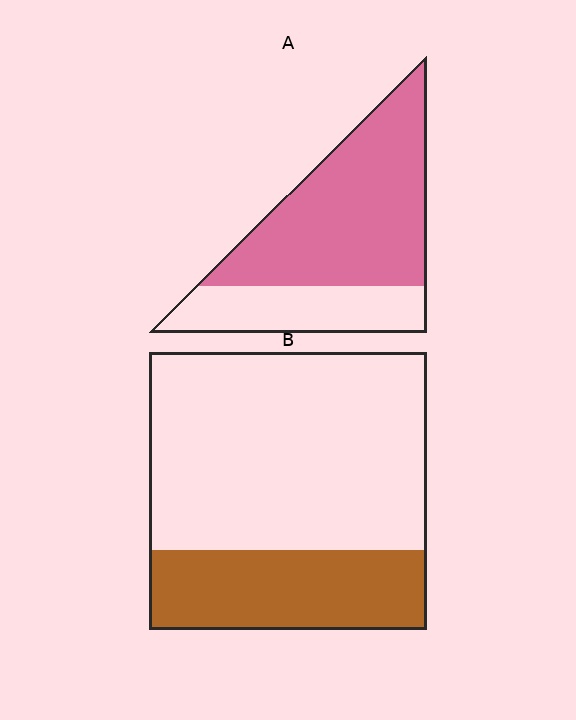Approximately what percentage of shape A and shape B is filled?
A is approximately 70% and B is approximately 30%.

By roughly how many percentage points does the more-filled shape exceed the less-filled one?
By roughly 40 percentage points (A over B).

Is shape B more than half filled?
No.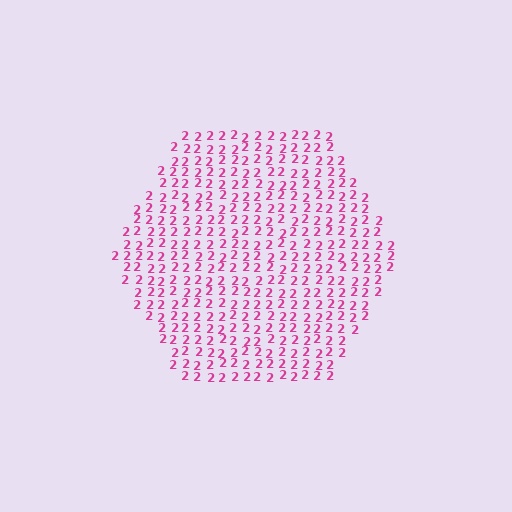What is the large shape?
The large shape is a hexagon.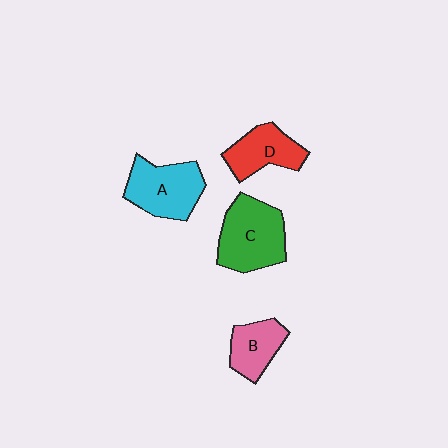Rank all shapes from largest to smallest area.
From largest to smallest: C (green), A (cyan), D (red), B (pink).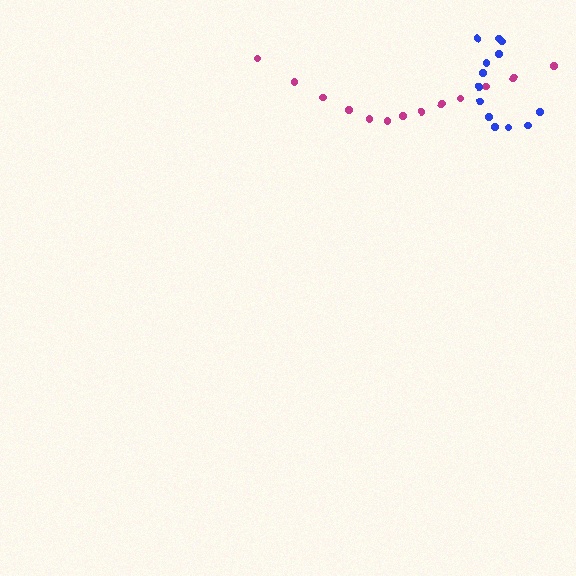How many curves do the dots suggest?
There are 2 distinct paths.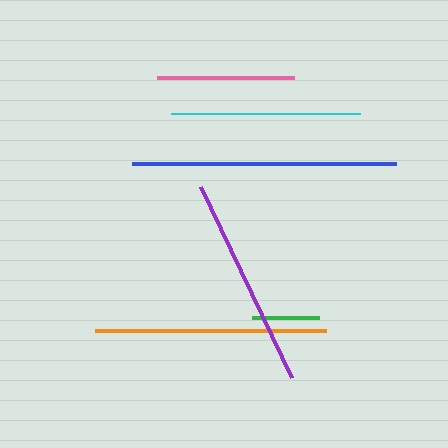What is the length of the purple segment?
The purple segment is approximately 212 pixels long.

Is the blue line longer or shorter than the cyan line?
The blue line is longer than the cyan line.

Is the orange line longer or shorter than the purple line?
The orange line is longer than the purple line.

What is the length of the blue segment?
The blue segment is approximately 263 pixels long.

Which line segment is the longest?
The blue line is the longest at approximately 263 pixels.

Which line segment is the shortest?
The green line is the shortest at approximately 67 pixels.